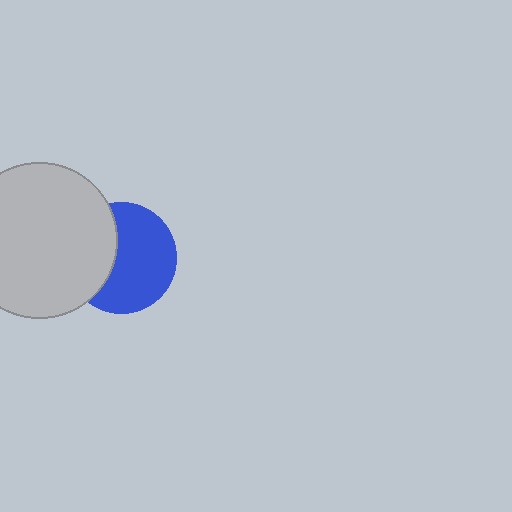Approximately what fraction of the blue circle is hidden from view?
Roughly 36% of the blue circle is hidden behind the light gray circle.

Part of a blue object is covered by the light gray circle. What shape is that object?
It is a circle.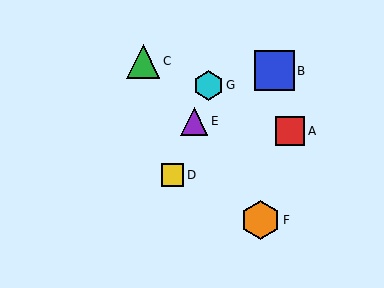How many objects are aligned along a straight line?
3 objects (D, E, G) are aligned along a straight line.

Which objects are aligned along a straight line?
Objects D, E, G are aligned along a straight line.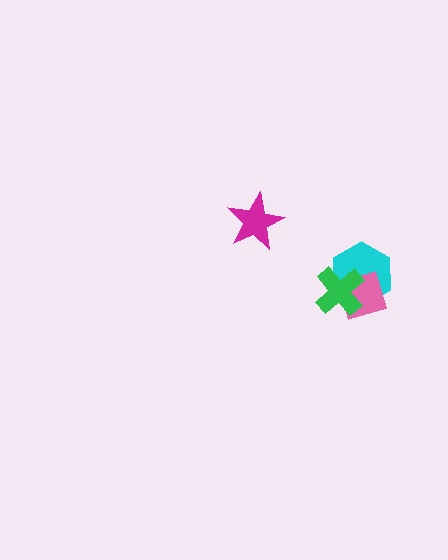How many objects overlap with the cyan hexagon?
2 objects overlap with the cyan hexagon.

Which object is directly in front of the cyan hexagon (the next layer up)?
The pink diamond is directly in front of the cyan hexagon.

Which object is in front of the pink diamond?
The green cross is in front of the pink diamond.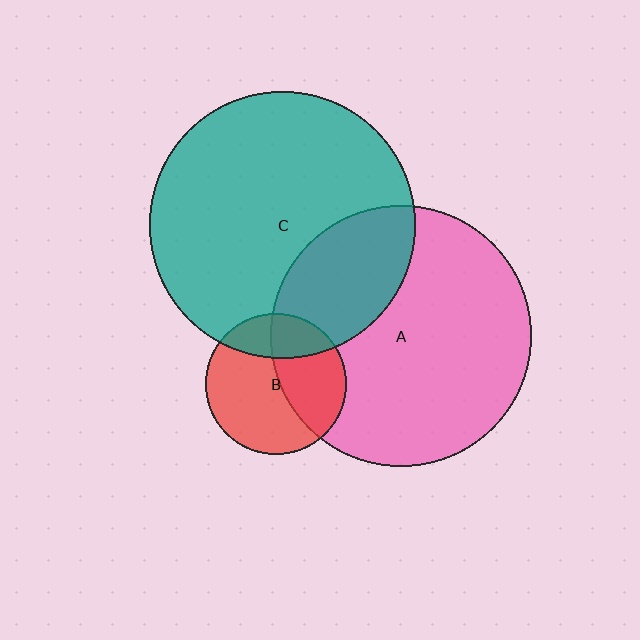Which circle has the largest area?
Circle C (teal).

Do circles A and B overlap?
Yes.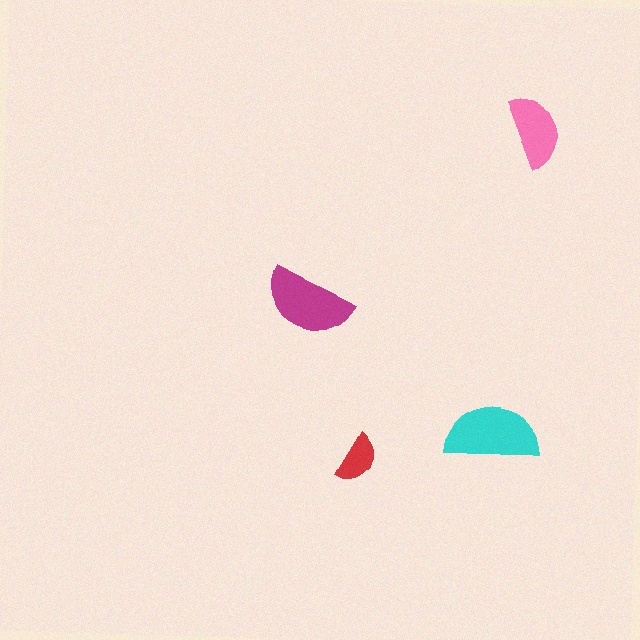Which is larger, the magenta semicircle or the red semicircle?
The magenta one.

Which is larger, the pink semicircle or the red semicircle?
The pink one.